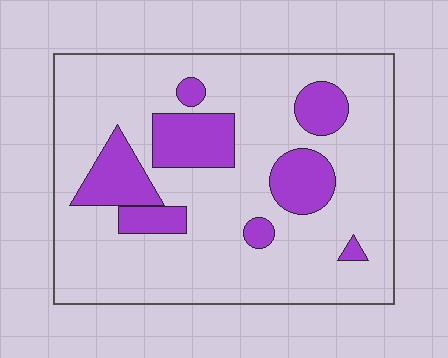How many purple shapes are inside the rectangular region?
8.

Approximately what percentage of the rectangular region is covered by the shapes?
Approximately 20%.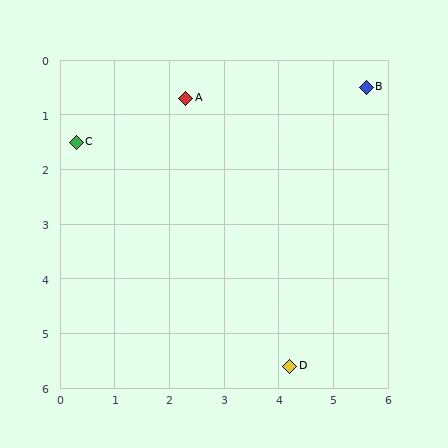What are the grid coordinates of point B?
Point B is at approximately (5.6, 0.5).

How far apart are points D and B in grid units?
Points D and B are about 5.3 grid units apart.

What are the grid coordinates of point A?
Point A is at approximately (2.3, 0.7).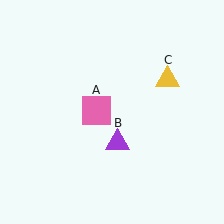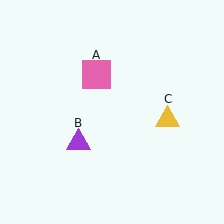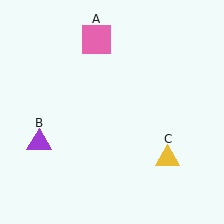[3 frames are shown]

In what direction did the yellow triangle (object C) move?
The yellow triangle (object C) moved down.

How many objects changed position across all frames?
3 objects changed position: pink square (object A), purple triangle (object B), yellow triangle (object C).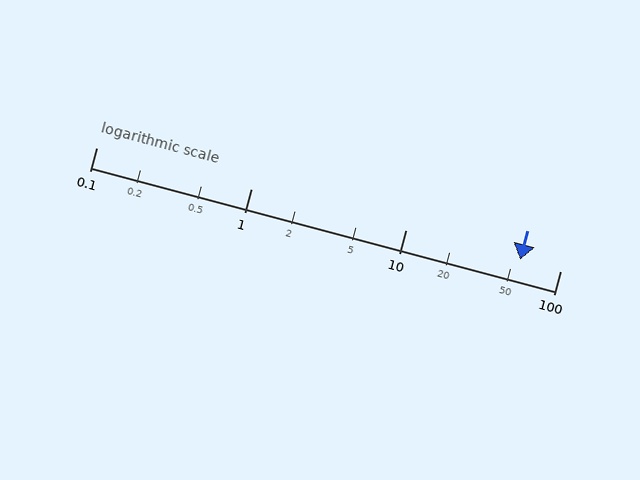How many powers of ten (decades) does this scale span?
The scale spans 3 decades, from 0.1 to 100.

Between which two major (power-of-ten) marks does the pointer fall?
The pointer is between 10 and 100.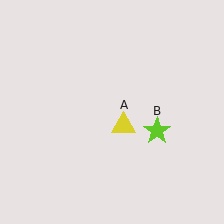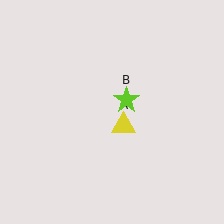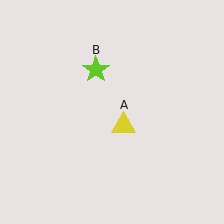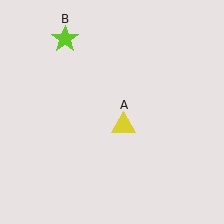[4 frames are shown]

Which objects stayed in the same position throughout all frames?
Yellow triangle (object A) remained stationary.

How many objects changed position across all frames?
1 object changed position: lime star (object B).